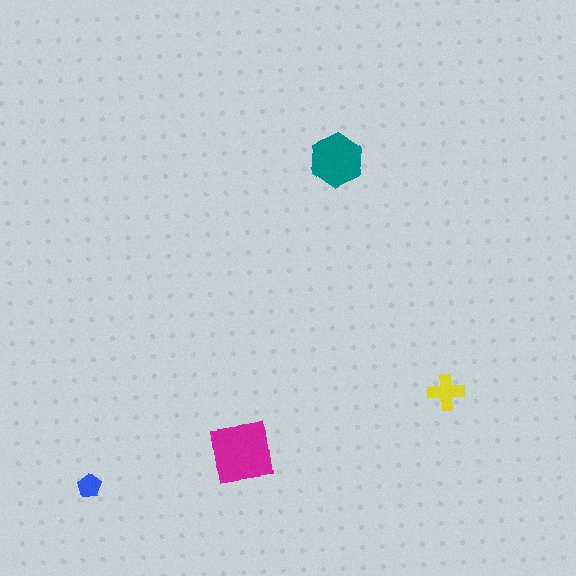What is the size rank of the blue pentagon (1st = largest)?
4th.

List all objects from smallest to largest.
The blue pentagon, the yellow cross, the teal hexagon, the magenta square.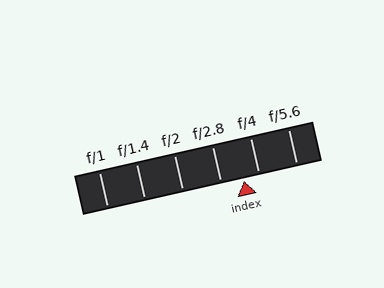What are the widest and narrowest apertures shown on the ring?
The widest aperture shown is f/1 and the narrowest is f/5.6.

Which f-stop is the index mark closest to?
The index mark is closest to f/4.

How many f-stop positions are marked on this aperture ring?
There are 6 f-stop positions marked.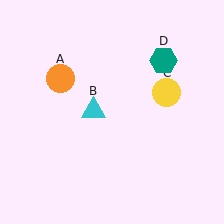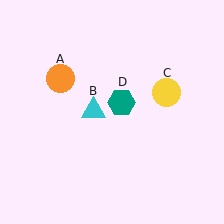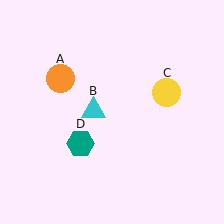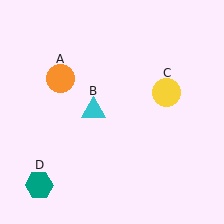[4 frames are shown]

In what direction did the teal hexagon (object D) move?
The teal hexagon (object D) moved down and to the left.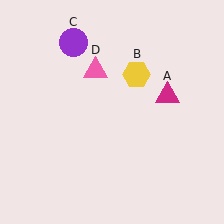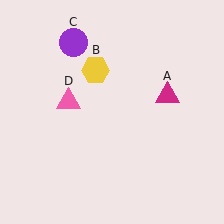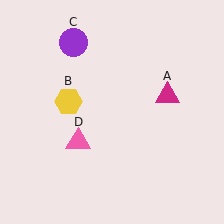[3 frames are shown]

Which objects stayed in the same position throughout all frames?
Magenta triangle (object A) and purple circle (object C) remained stationary.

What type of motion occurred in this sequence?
The yellow hexagon (object B), pink triangle (object D) rotated counterclockwise around the center of the scene.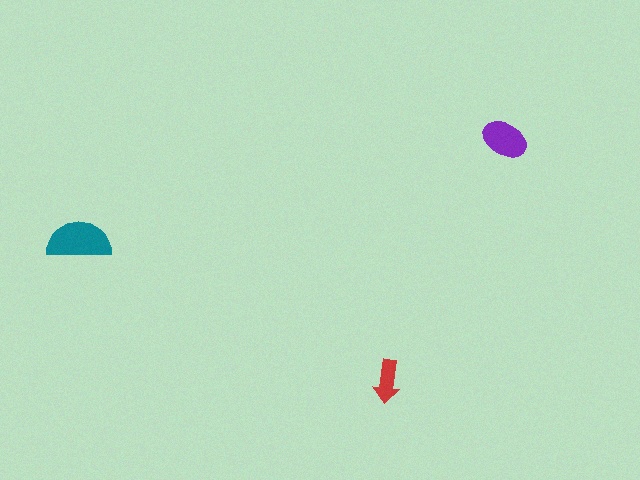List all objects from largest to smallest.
The teal semicircle, the purple ellipse, the red arrow.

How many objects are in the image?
There are 3 objects in the image.